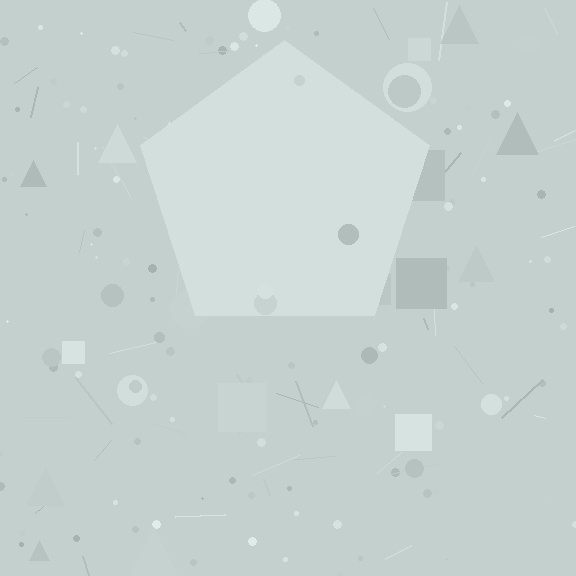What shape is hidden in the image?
A pentagon is hidden in the image.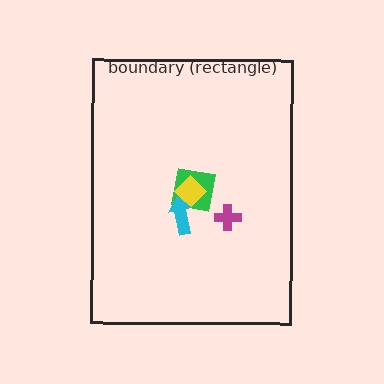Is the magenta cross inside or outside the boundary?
Inside.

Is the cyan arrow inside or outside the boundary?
Inside.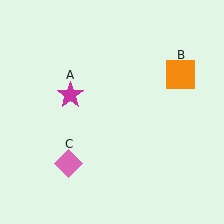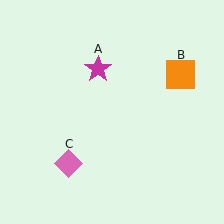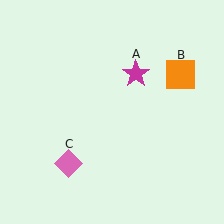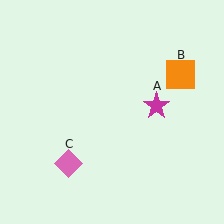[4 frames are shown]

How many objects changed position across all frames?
1 object changed position: magenta star (object A).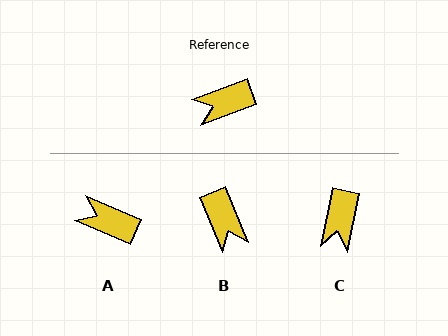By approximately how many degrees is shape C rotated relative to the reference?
Approximately 58 degrees counter-clockwise.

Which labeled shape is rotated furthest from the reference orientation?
B, about 92 degrees away.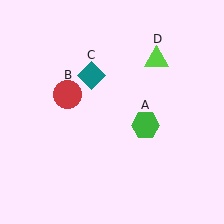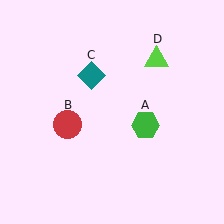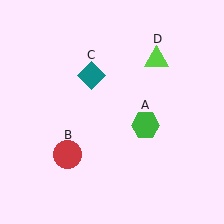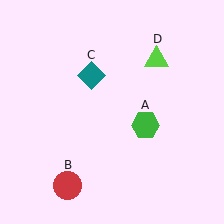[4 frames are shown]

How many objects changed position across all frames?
1 object changed position: red circle (object B).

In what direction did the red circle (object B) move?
The red circle (object B) moved down.